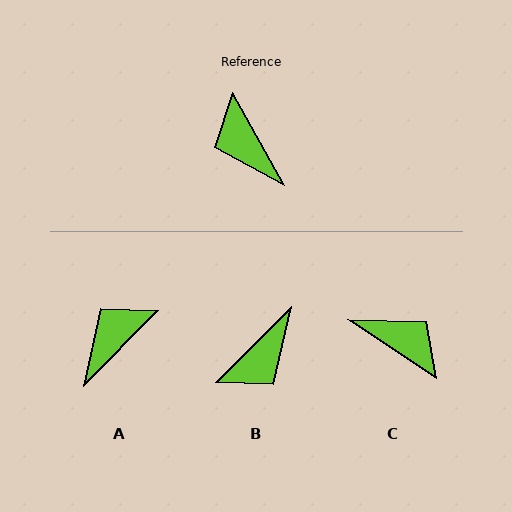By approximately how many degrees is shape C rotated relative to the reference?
Approximately 153 degrees clockwise.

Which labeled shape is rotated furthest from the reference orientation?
C, about 153 degrees away.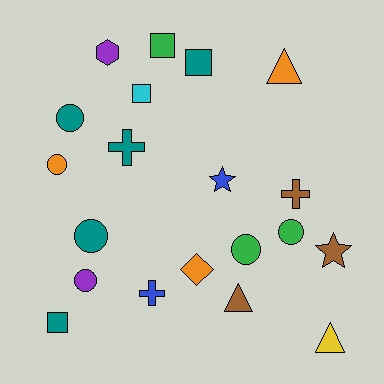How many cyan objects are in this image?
There is 1 cyan object.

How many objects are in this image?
There are 20 objects.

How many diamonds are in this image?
There is 1 diamond.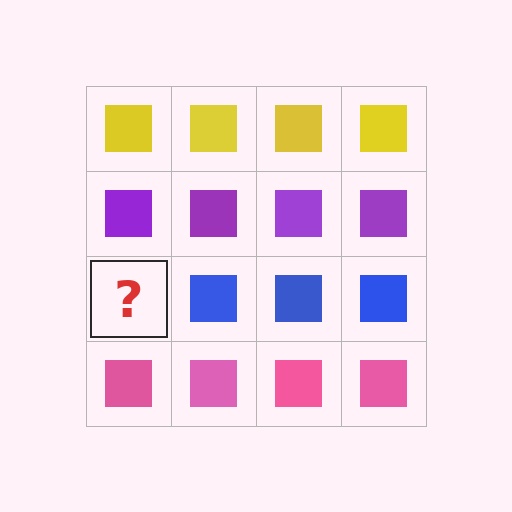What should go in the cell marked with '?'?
The missing cell should contain a blue square.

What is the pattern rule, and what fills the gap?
The rule is that each row has a consistent color. The gap should be filled with a blue square.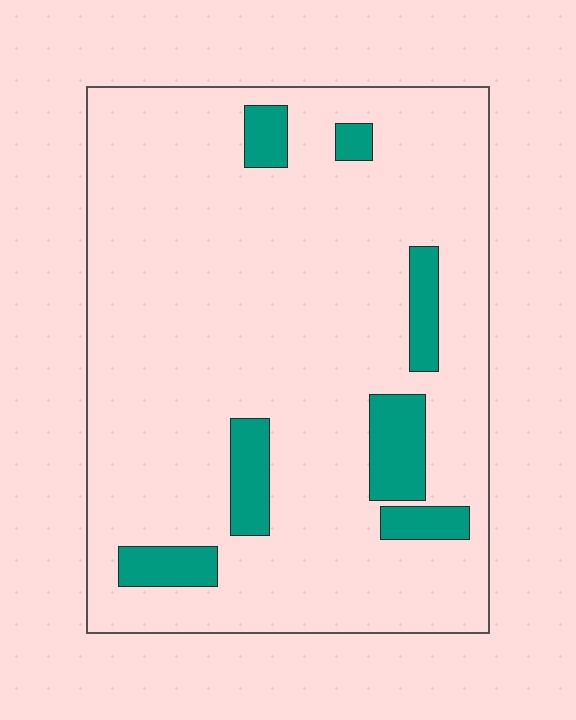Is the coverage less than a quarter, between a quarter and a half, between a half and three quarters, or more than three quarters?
Less than a quarter.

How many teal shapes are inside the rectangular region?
7.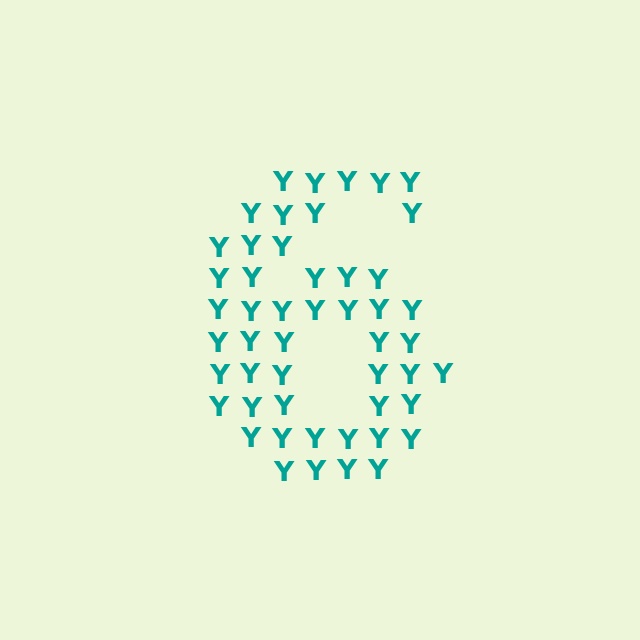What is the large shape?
The large shape is the digit 6.